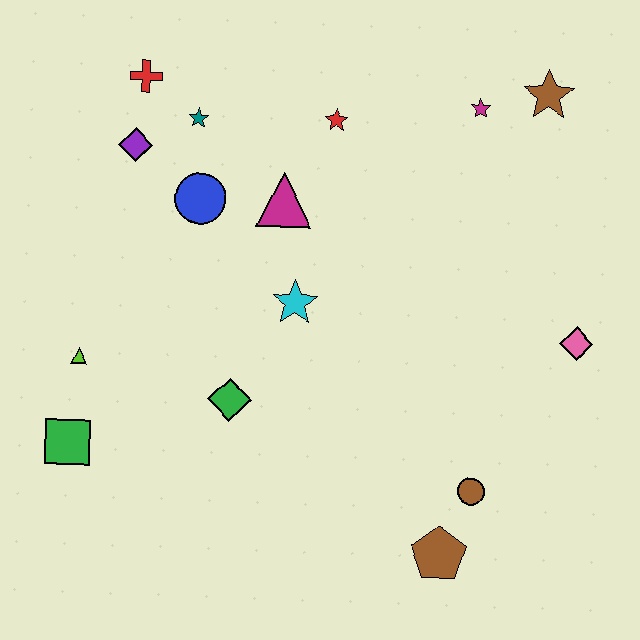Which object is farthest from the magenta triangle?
The brown pentagon is farthest from the magenta triangle.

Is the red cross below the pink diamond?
No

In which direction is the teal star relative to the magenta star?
The teal star is to the left of the magenta star.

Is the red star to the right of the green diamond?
Yes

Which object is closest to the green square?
The lime triangle is closest to the green square.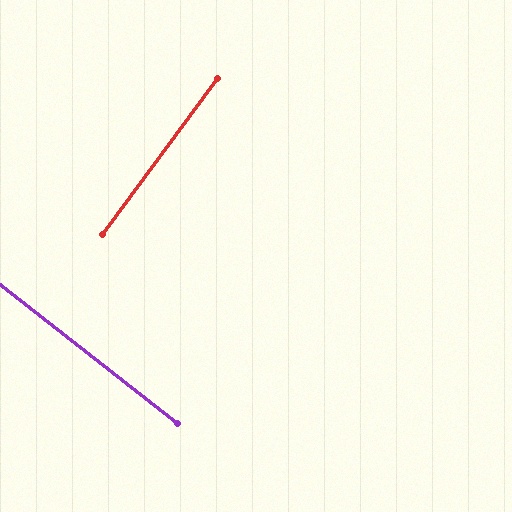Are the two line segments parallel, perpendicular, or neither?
Perpendicular — they meet at approximately 88°.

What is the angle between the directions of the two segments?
Approximately 88 degrees.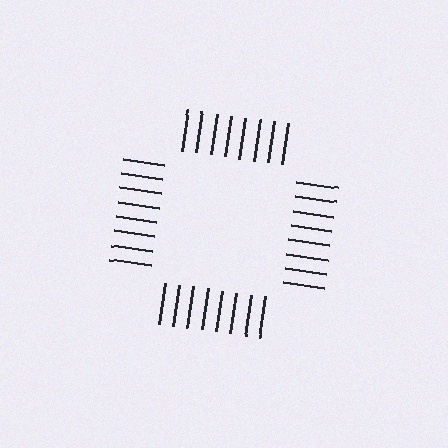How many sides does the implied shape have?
4 sides — the line-ends trace a square.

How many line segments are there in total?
32 — 8 along each of the 4 edges.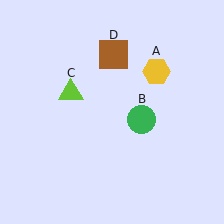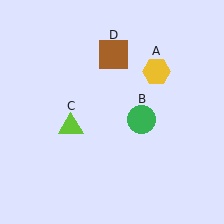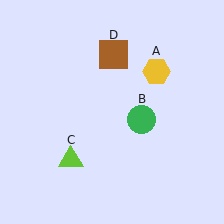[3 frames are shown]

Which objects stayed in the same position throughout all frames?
Yellow hexagon (object A) and green circle (object B) and brown square (object D) remained stationary.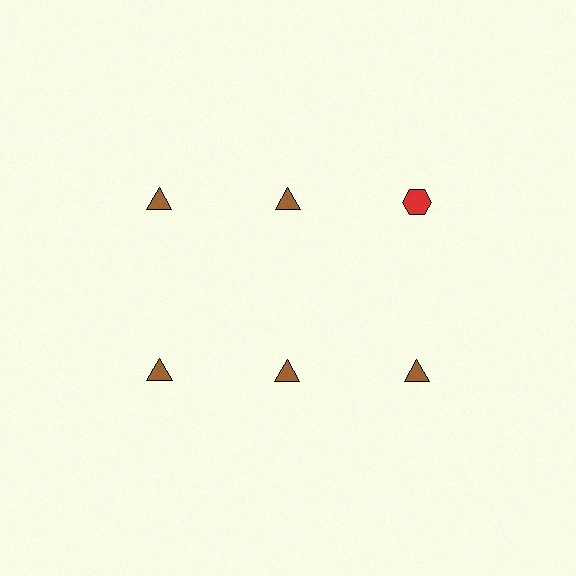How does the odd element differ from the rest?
It differs in both color (red instead of brown) and shape (hexagon instead of triangle).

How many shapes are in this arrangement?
There are 6 shapes arranged in a grid pattern.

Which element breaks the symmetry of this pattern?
The red hexagon in the top row, center column breaks the symmetry. All other shapes are brown triangles.